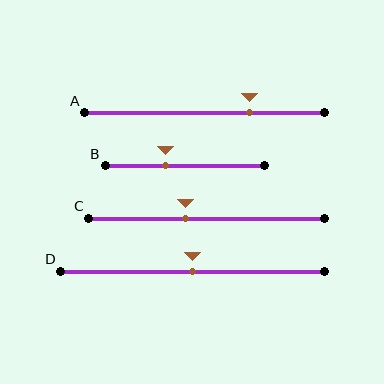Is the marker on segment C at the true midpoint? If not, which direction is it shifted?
No, the marker on segment C is shifted to the left by about 9% of the segment length.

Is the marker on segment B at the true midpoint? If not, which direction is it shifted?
No, the marker on segment B is shifted to the left by about 12% of the segment length.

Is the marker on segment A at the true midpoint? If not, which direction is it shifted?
No, the marker on segment A is shifted to the right by about 19% of the segment length.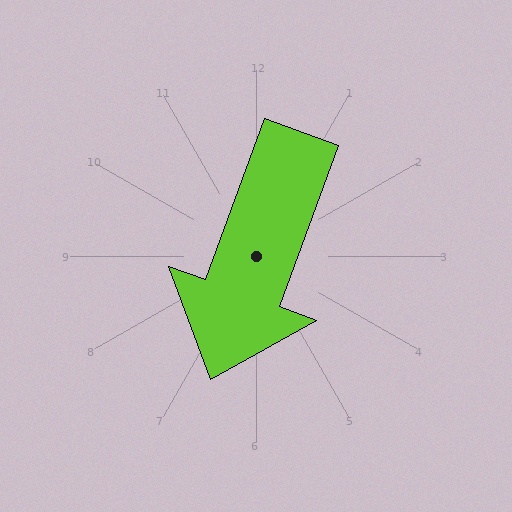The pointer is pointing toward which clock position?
Roughly 7 o'clock.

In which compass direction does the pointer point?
South.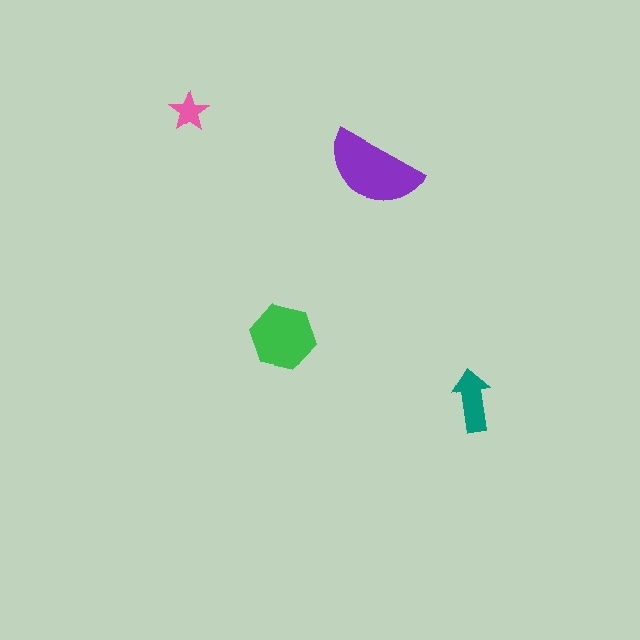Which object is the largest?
The purple semicircle.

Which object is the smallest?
The pink star.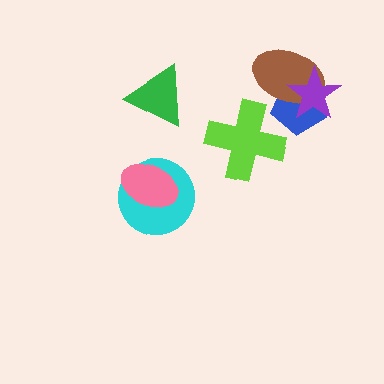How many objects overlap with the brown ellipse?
2 objects overlap with the brown ellipse.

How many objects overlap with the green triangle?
0 objects overlap with the green triangle.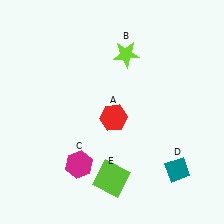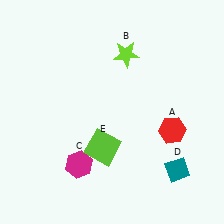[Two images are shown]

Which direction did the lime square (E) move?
The lime square (E) moved up.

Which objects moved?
The objects that moved are: the red hexagon (A), the lime square (E).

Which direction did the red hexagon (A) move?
The red hexagon (A) moved right.